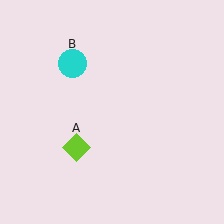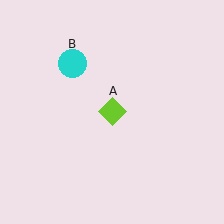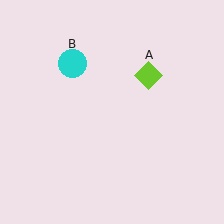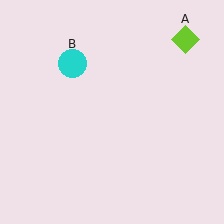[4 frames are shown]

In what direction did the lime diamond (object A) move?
The lime diamond (object A) moved up and to the right.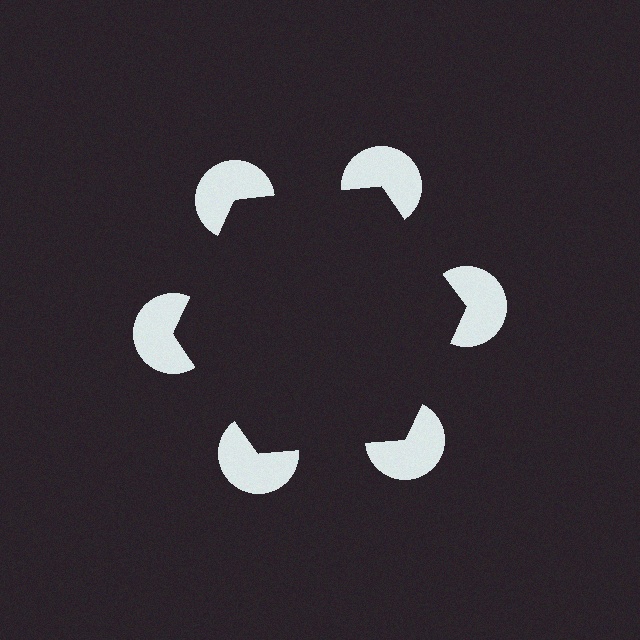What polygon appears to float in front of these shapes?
An illusory hexagon — its edges are inferred from the aligned wedge cuts in the pac-man discs, not physically drawn.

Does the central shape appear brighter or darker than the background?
It typically appears slightly darker than the background, even though no actual brightness change is drawn.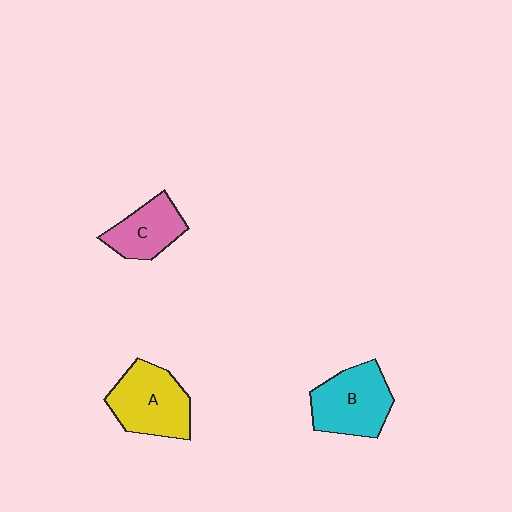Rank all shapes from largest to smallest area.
From largest to smallest: A (yellow), B (cyan), C (pink).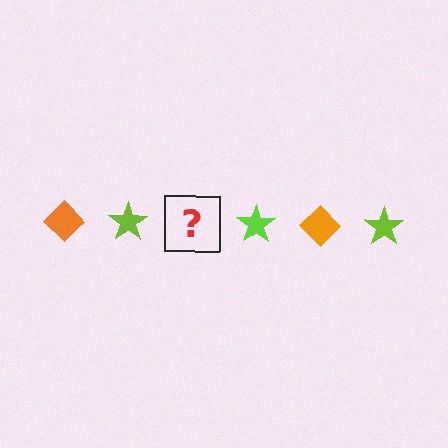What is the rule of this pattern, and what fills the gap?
The rule is that the pattern alternates between orange diamond and lime star. The gap should be filled with an orange diamond.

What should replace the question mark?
The question mark should be replaced with an orange diamond.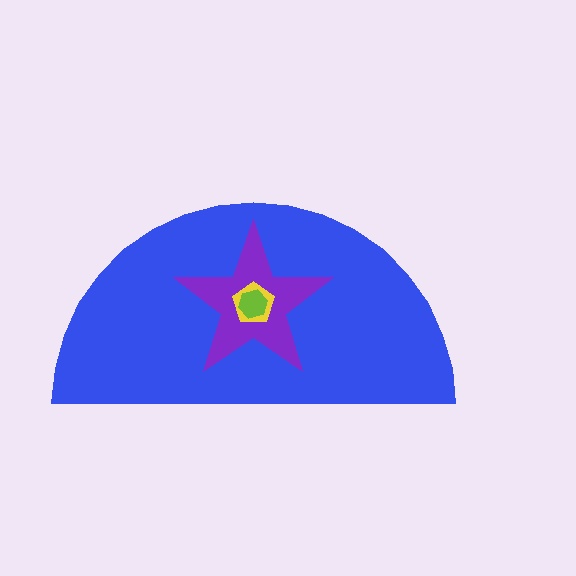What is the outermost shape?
The blue semicircle.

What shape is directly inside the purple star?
The yellow pentagon.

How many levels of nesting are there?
4.